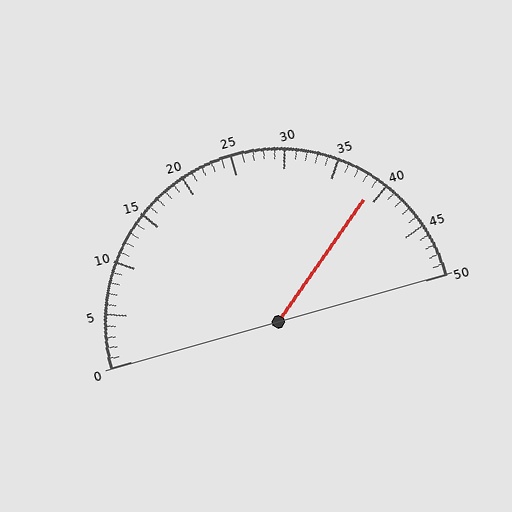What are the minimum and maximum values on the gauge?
The gauge ranges from 0 to 50.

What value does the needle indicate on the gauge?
The needle indicates approximately 39.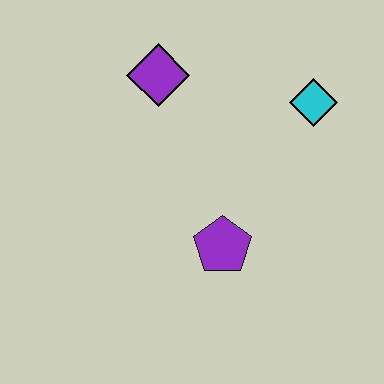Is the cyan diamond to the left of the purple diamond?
No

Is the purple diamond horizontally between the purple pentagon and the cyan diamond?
No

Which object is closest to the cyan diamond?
The purple diamond is closest to the cyan diamond.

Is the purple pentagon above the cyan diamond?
No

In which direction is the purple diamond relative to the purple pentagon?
The purple diamond is above the purple pentagon.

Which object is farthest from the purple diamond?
The purple pentagon is farthest from the purple diamond.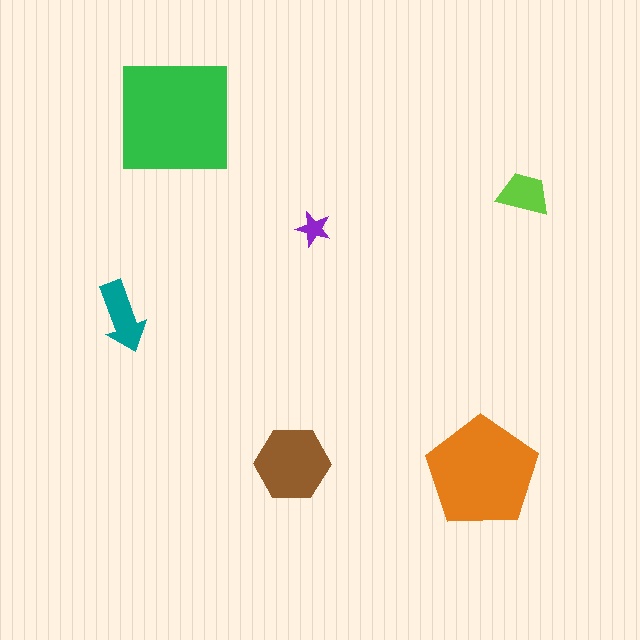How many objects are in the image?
There are 6 objects in the image.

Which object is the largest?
The green square.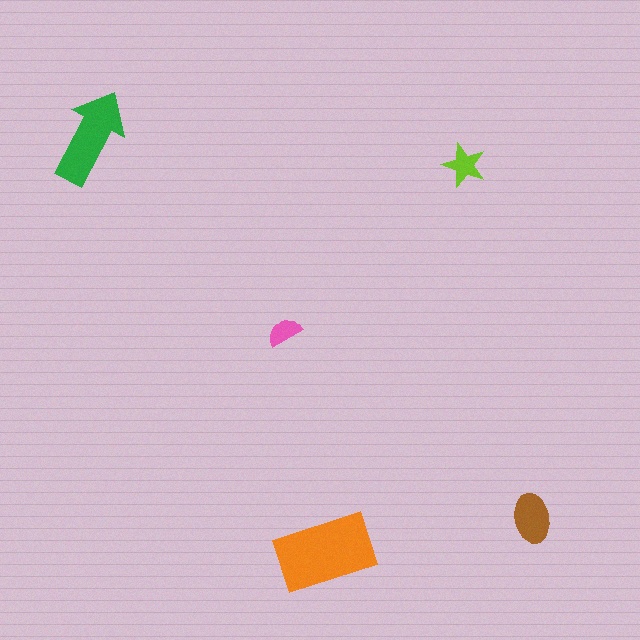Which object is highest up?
The green arrow is topmost.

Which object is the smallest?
The pink semicircle.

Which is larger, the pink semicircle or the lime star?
The lime star.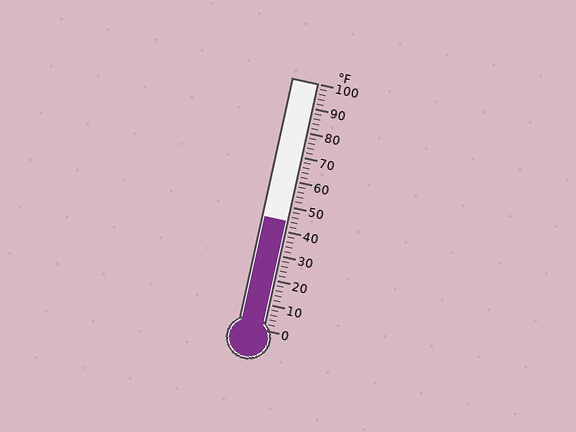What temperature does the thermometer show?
The thermometer shows approximately 44°F.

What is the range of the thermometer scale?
The thermometer scale ranges from 0°F to 100°F.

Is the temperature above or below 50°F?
The temperature is below 50°F.